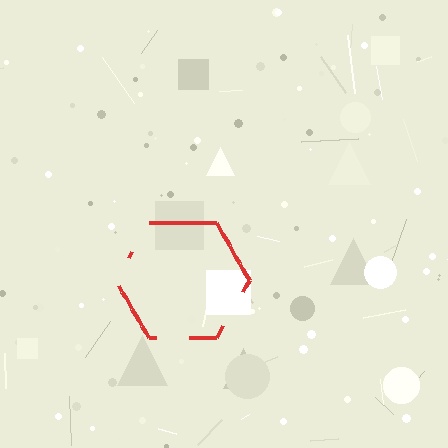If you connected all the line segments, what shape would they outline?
They would outline a hexagon.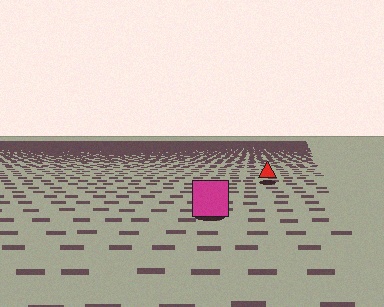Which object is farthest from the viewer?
The red triangle is farthest from the viewer. It appears smaller and the ground texture around it is denser.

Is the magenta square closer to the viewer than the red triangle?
Yes. The magenta square is closer — you can tell from the texture gradient: the ground texture is coarser near it.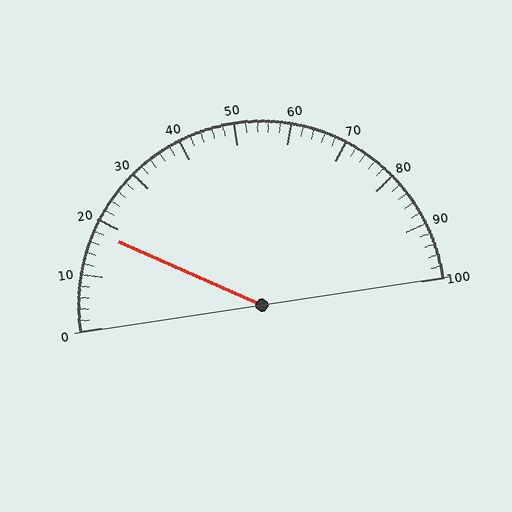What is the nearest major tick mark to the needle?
The nearest major tick mark is 20.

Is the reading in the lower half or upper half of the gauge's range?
The reading is in the lower half of the range (0 to 100).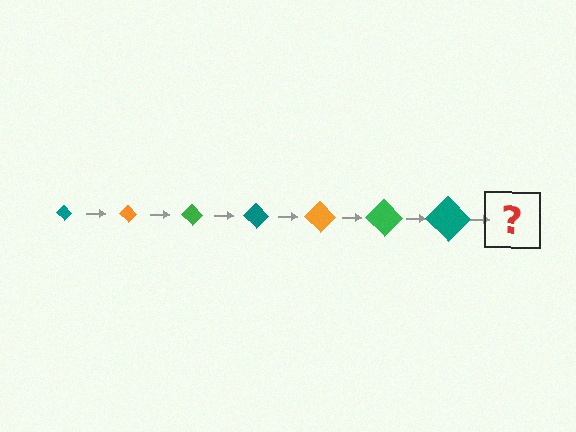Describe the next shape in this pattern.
It should be an orange diamond, larger than the previous one.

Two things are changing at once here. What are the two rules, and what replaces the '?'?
The two rules are that the diamond grows larger each step and the color cycles through teal, orange, and green. The '?' should be an orange diamond, larger than the previous one.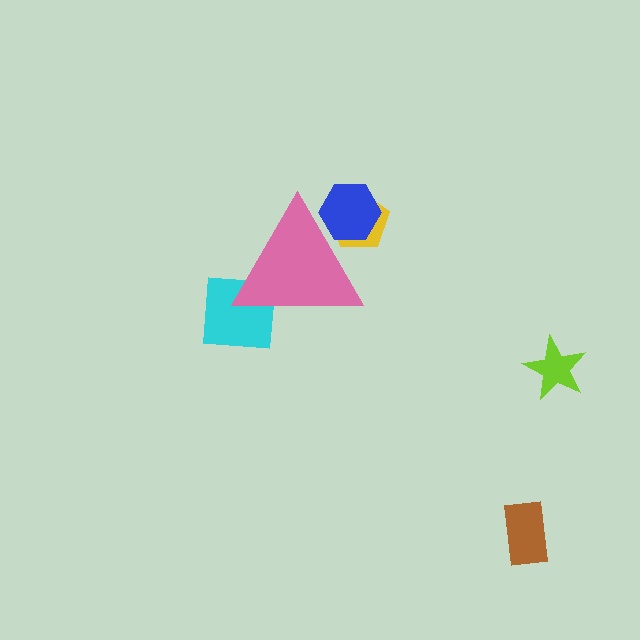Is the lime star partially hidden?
No, the lime star is fully visible.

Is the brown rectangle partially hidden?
No, the brown rectangle is fully visible.